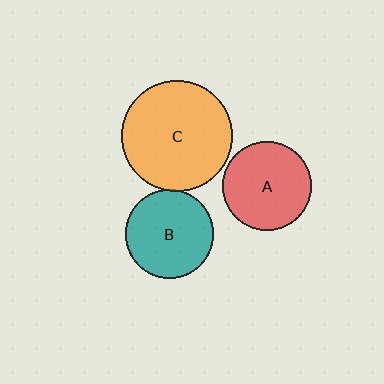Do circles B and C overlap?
Yes.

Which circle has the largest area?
Circle C (orange).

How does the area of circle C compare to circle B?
Approximately 1.6 times.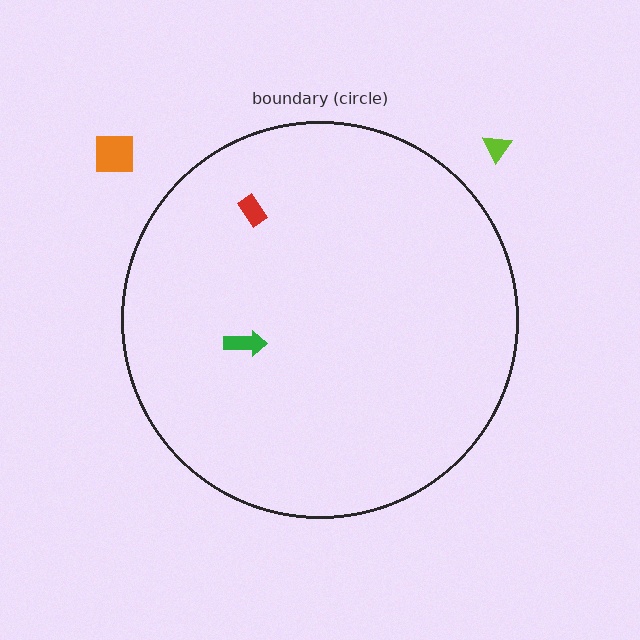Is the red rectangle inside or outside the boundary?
Inside.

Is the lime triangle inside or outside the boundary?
Outside.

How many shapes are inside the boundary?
2 inside, 2 outside.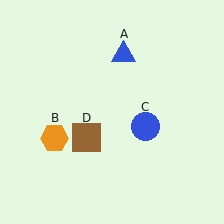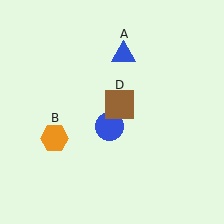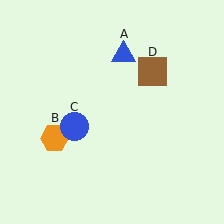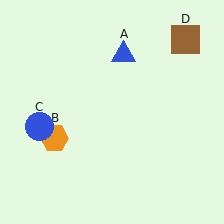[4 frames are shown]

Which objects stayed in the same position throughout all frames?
Blue triangle (object A) and orange hexagon (object B) remained stationary.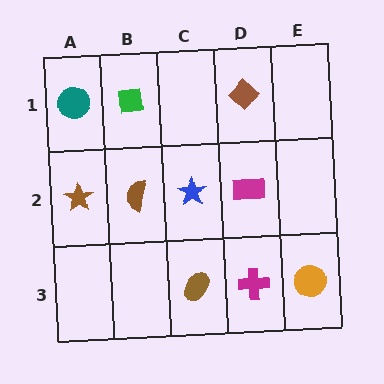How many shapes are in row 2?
4 shapes.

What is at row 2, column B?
A brown semicircle.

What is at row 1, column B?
A green square.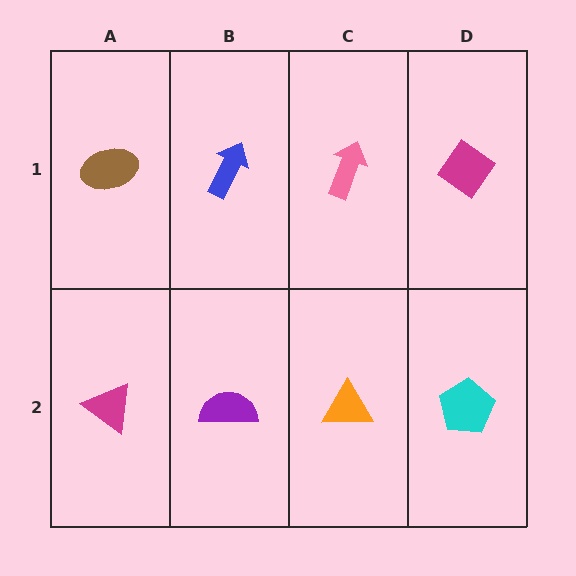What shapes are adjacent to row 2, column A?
A brown ellipse (row 1, column A), a purple semicircle (row 2, column B).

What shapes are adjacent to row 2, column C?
A pink arrow (row 1, column C), a purple semicircle (row 2, column B), a cyan pentagon (row 2, column D).